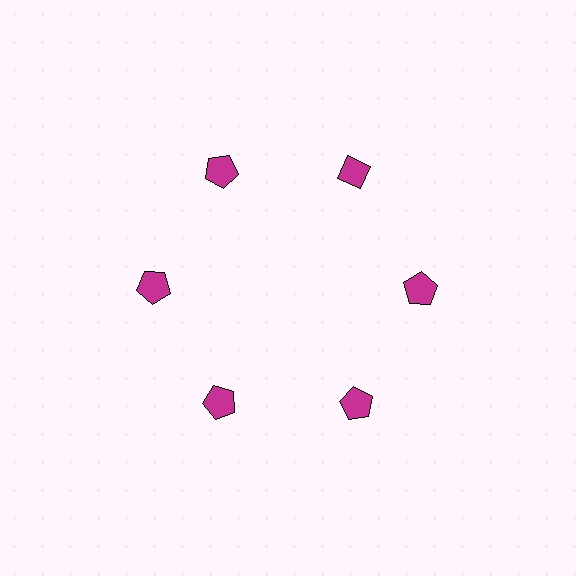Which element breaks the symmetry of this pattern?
The magenta diamond at roughly the 1 o'clock position breaks the symmetry. All other shapes are magenta pentagons.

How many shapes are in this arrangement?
There are 6 shapes arranged in a ring pattern.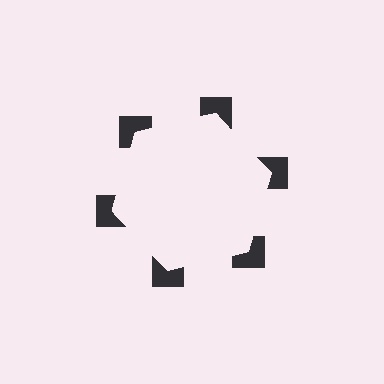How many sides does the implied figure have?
6 sides.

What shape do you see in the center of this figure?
An illusory hexagon — its edges are inferred from the aligned wedge cuts in the notched squares, not physically drawn.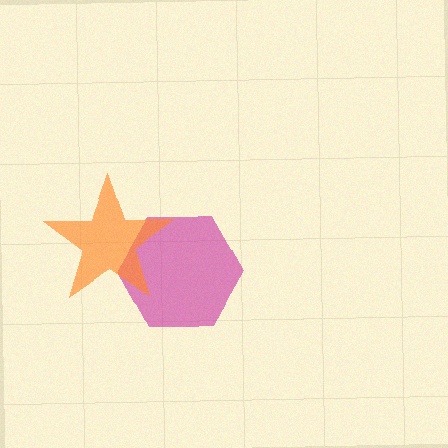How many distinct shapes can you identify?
There are 2 distinct shapes: a magenta hexagon, an orange star.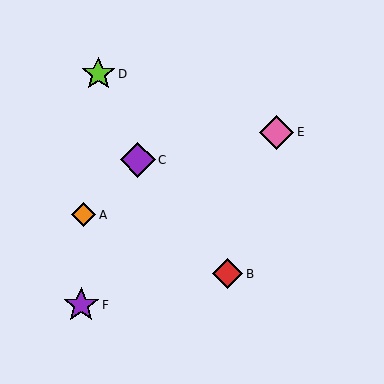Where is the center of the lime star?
The center of the lime star is at (98, 74).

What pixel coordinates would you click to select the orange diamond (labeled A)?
Click at (84, 215) to select the orange diamond A.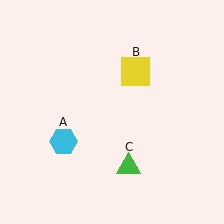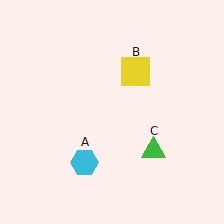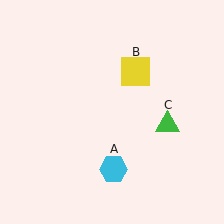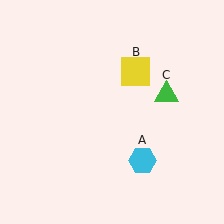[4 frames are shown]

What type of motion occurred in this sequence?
The cyan hexagon (object A), green triangle (object C) rotated counterclockwise around the center of the scene.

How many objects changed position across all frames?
2 objects changed position: cyan hexagon (object A), green triangle (object C).